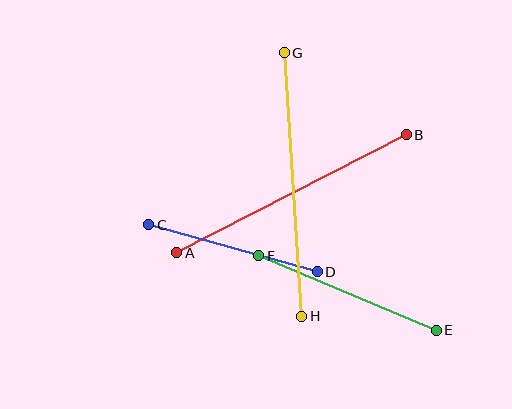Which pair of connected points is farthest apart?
Points G and H are farthest apart.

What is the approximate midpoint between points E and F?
The midpoint is at approximately (348, 293) pixels.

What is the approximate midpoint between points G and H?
The midpoint is at approximately (293, 184) pixels.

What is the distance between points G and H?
The distance is approximately 264 pixels.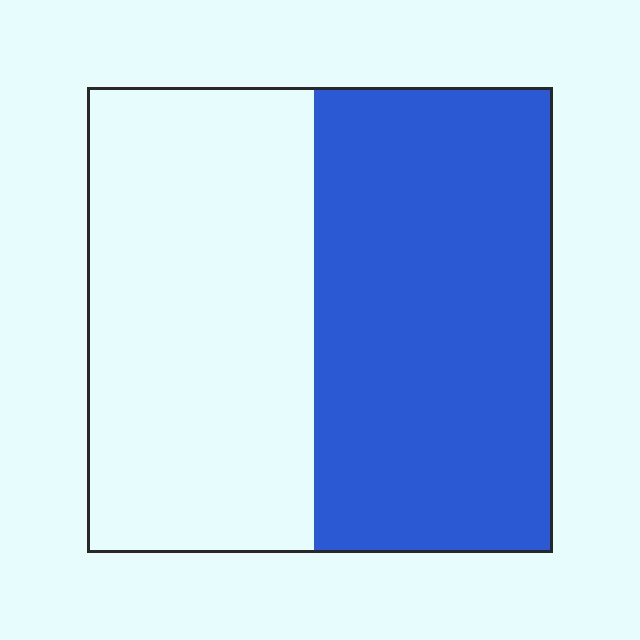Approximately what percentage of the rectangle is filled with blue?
Approximately 50%.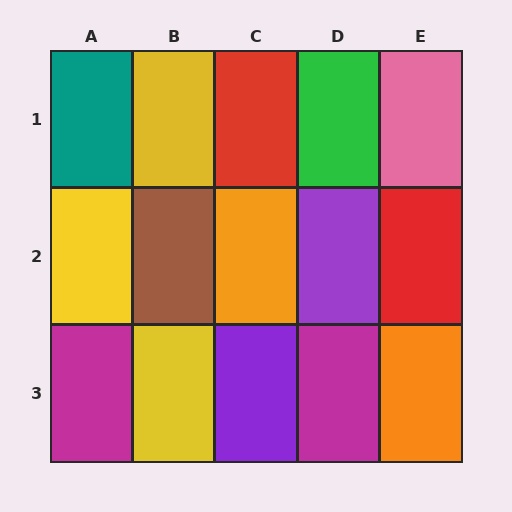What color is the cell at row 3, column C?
Purple.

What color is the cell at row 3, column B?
Yellow.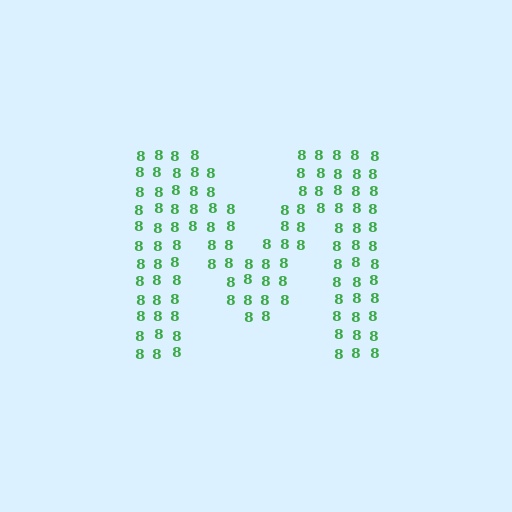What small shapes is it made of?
It is made of small digit 8's.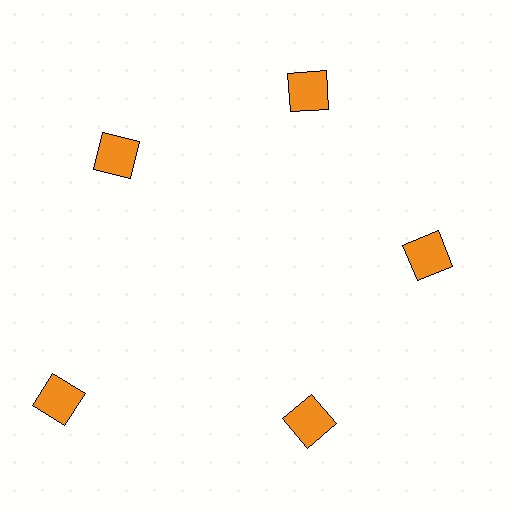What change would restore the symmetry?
The symmetry would be restored by moving it inward, back onto the ring so that all 5 squares sit at equal angles and equal distance from the center.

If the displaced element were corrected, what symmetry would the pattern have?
It would have 5-fold rotational symmetry — the pattern would map onto itself every 72 degrees.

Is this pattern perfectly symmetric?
No. The 5 orange squares are arranged in a ring, but one element near the 8 o'clock position is pushed outward from the center, breaking the 5-fold rotational symmetry.